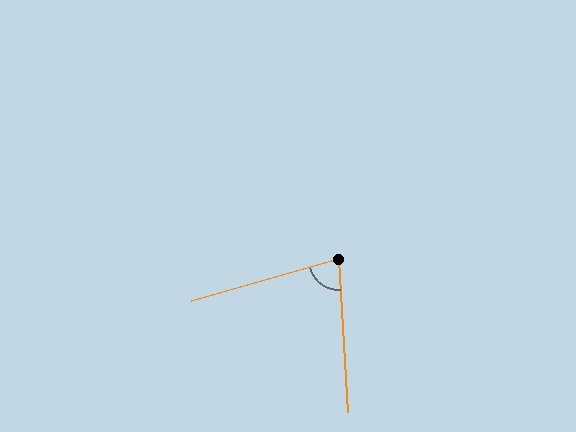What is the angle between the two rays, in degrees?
Approximately 77 degrees.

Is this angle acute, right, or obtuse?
It is acute.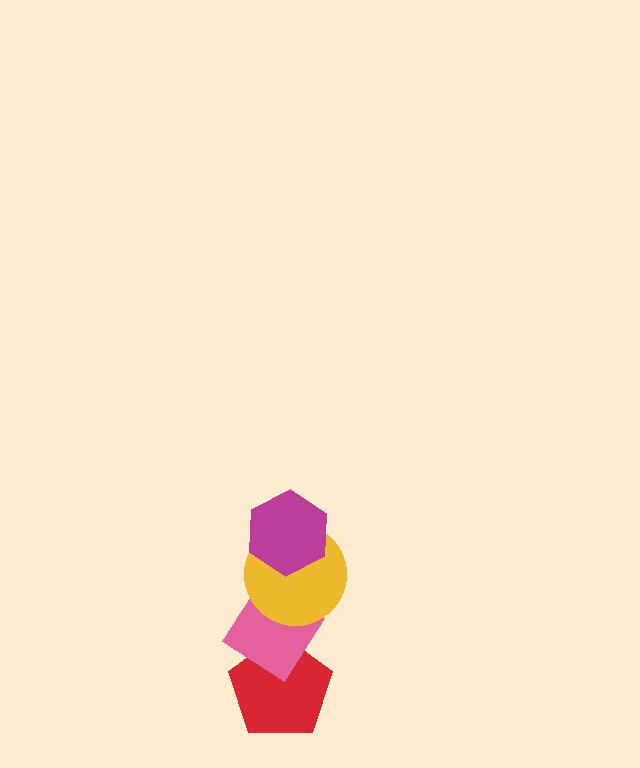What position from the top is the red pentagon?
The red pentagon is 4th from the top.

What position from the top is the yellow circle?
The yellow circle is 2nd from the top.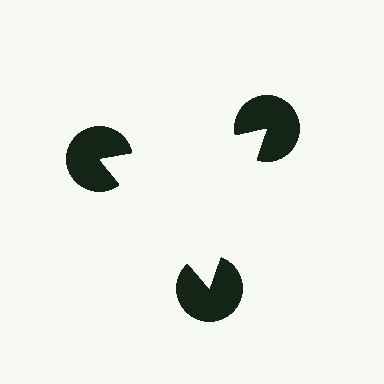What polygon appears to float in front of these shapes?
An illusory triangle — its edges are inferred from the aligned wedge cuts in the pac-man discs, not physically drawn.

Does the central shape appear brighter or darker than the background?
It typically appears slightly brighter than the background, even though no actual brightness change is drawn.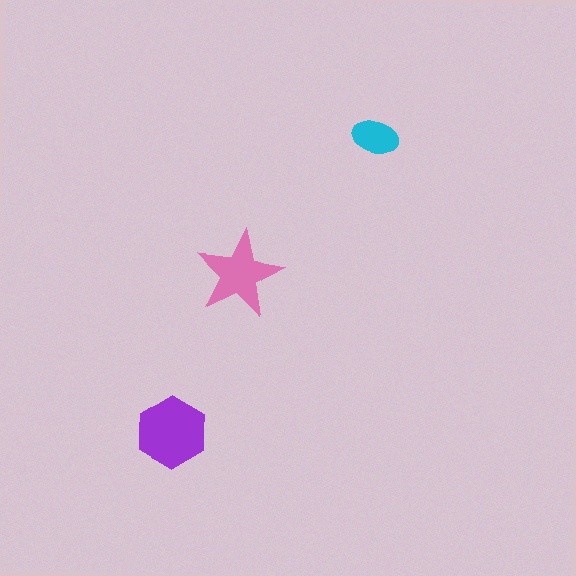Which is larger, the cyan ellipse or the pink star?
The pink star.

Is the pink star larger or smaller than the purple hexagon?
Smaller.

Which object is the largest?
The purple hexagon.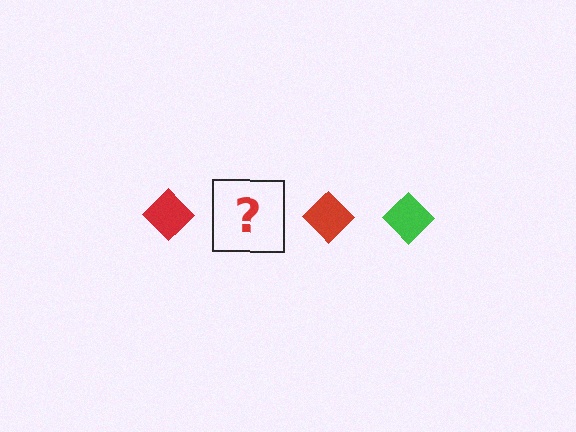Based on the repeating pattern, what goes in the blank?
The blank should be a green diamond.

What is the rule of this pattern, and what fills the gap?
The rule is that the pattern cycles through red, green diamonds. The gap should be filled with a green diamond.